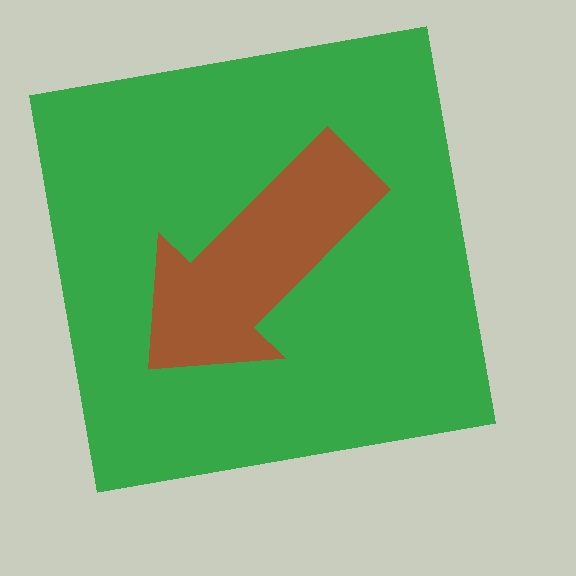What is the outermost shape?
The green square.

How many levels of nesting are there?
2.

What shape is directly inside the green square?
The brown arrow.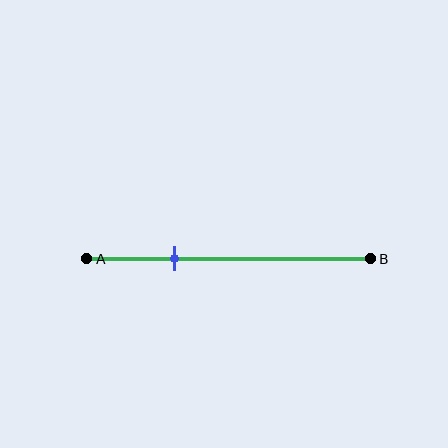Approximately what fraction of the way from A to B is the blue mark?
The blue mark is approximately 30% of the way from A to B.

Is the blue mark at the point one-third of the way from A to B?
Yes, the mark is approximately at the one-third point.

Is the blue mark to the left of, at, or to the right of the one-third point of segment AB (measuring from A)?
The blue mark is approximately at the one-third point of segment AB.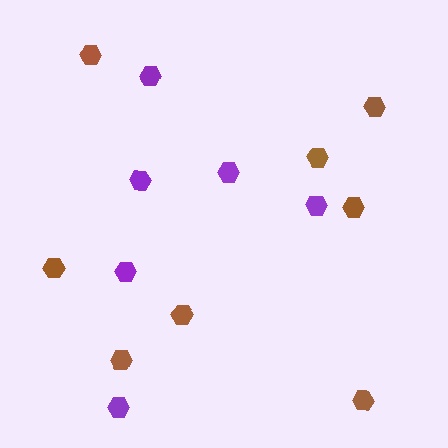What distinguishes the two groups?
There are 2 groups: one group of brown hexagons (8) and one group of purple hexagons (6).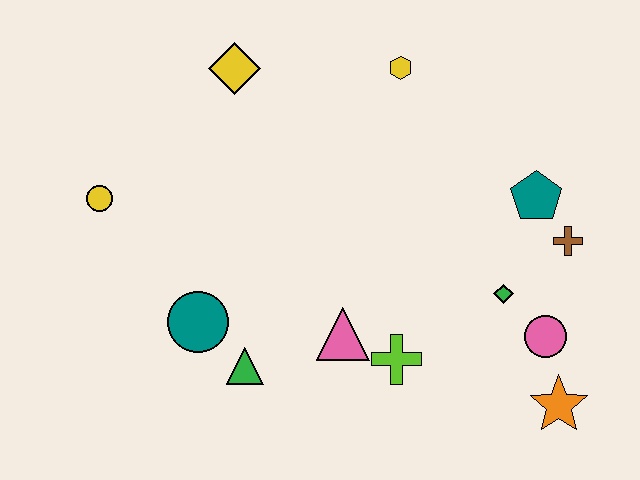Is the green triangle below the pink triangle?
Yes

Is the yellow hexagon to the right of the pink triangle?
Yes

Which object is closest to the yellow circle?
The teal circle is closest to the yellow circle.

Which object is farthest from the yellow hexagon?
The orange star is farthest from the yellow hexagon.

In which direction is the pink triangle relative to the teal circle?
The pink triangle is to the right of the teal circle.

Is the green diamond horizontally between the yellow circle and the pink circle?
Yes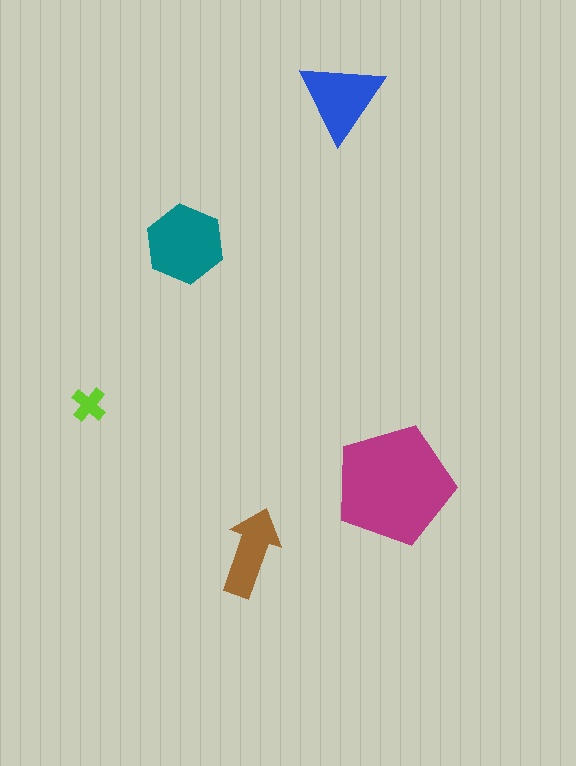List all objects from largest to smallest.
The magenta pentagon, the teal hexagon, the blue triangle, the brown arrow, the lime cross.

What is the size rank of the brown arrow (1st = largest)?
4th.